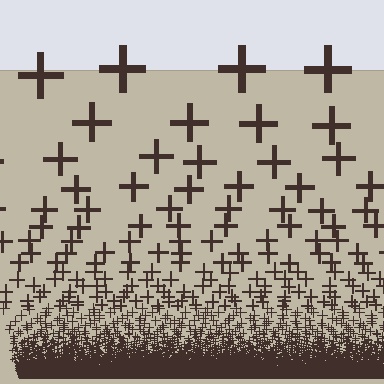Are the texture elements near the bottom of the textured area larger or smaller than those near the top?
Smaller. The gradient is inverted — elements near the bottom are smaller and denser.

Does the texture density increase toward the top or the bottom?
Density increases toward the bottom.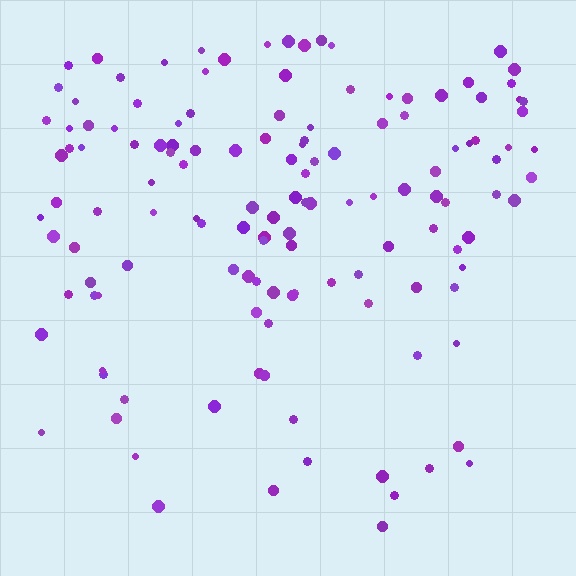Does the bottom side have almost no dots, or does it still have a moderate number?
Still a moderate number, just noticeably fewer than the top.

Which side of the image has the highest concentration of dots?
The top.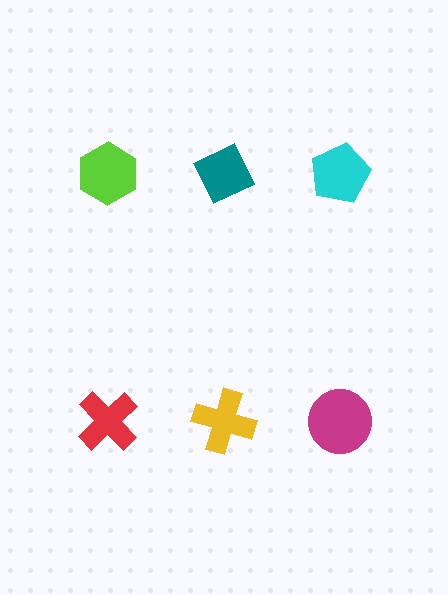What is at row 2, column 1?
A red cross.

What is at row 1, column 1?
A lime hexagon.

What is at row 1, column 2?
A teal diamond.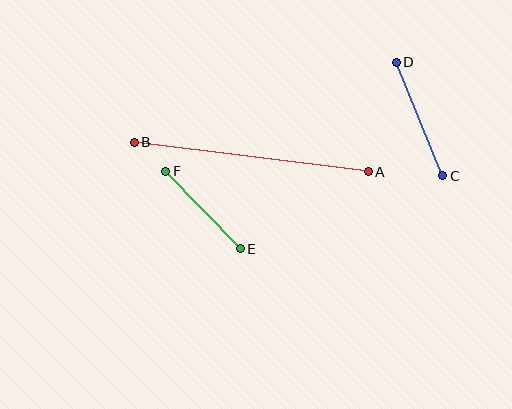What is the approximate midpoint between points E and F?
The midpoint is at approximately (203, 210) pixels.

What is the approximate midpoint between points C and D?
The midpoint is at approximately (419, 119) pixels.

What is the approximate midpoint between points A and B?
The midpoint is at approximately (251, 157) pixels.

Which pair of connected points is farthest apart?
Points A and B are farthest apart.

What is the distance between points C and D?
The distance is approximately 123 pixels.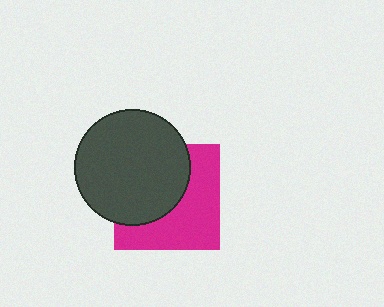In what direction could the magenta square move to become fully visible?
The magenta square could move toward the lower-right. That would shift it out from behind the dark gray circle entirely.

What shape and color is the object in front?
The object in front is a dark gray circle.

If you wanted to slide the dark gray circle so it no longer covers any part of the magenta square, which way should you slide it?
Slide it toward the upper-left — that is the most direct way to separate the two shapes.